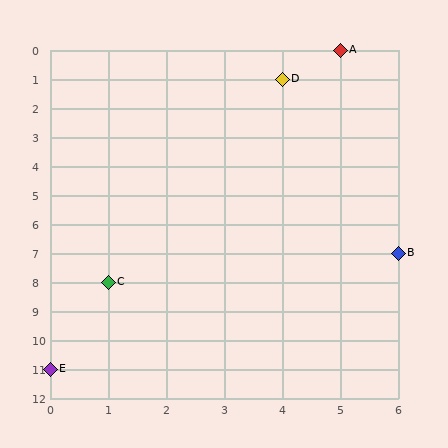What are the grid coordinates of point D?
Point D is at grid coordinates (4, 1).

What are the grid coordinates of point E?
Point E is at grid coordinates (0, 11).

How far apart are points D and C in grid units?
Points D and C are 3 columns and 7 rows apart (about 7.6 grid units diagonally).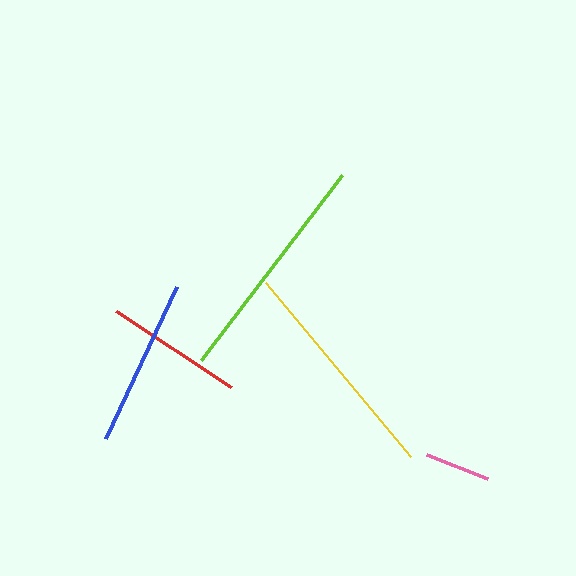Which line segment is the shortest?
The pink line is the shortest at approximately 66 pixels.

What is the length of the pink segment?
The pink segment is approximately 66 pixels long.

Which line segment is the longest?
The lime line is the longest at approximately 232 pixels.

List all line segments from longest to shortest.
From longest to shortest: lime, yellow, blue, red, pink.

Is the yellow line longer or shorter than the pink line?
The yellow line is longer than the pink line.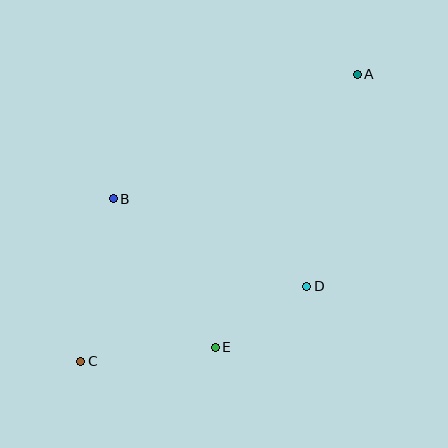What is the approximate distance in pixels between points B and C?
The distance between B and C is approximately 166 pixels.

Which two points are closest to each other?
Points D and E are closest to each other.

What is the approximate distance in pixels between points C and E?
The distance between C and E is approximately 135 pixels.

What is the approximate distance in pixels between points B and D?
The distance between B and D is approximately 213 pixels.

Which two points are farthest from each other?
Points A and C are farthest from each other.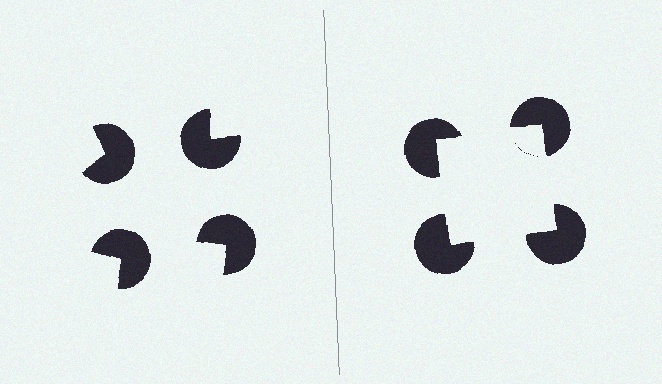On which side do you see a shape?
An illusory square appears on the right side. On the left side the wedge cuts are rotated, so no coherent shape forms.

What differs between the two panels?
The pac-man discs are positioned identically on both sides; only the wedge orientations differ. On the right they align to a square; on the left they are misaligned.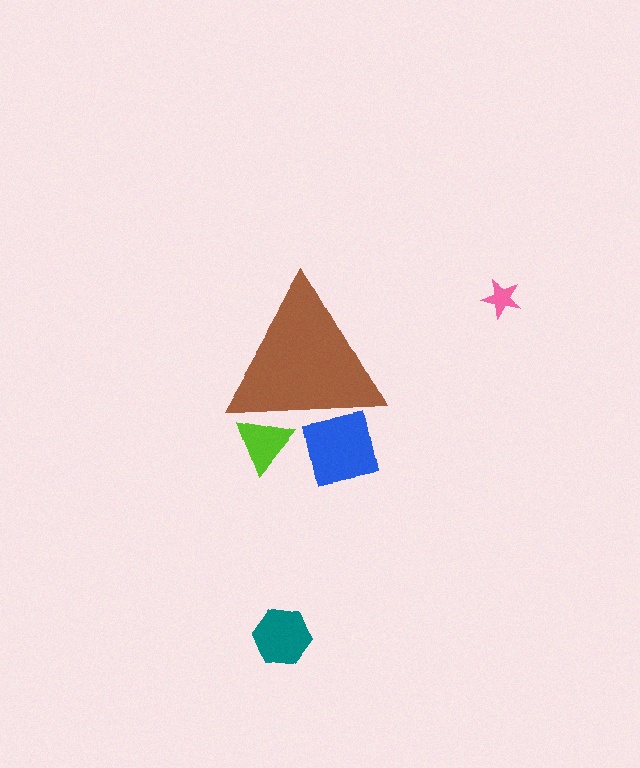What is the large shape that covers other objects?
A brown triangle.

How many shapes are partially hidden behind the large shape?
2 shapes are partially hidden.